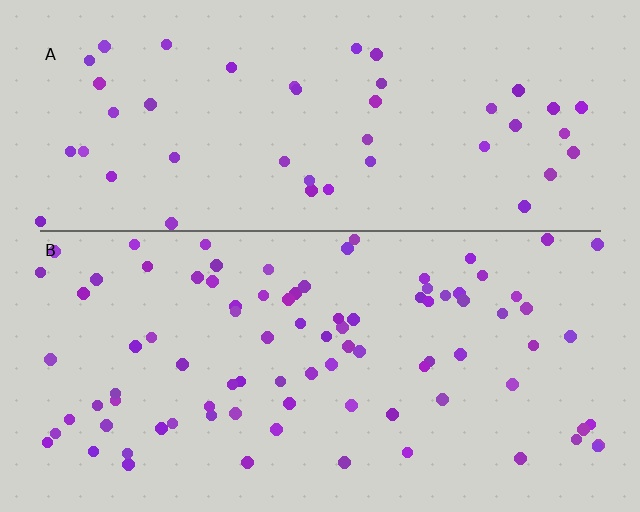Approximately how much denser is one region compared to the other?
Approximately 1.9× — region B over region A.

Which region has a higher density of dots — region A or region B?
B (the bottom).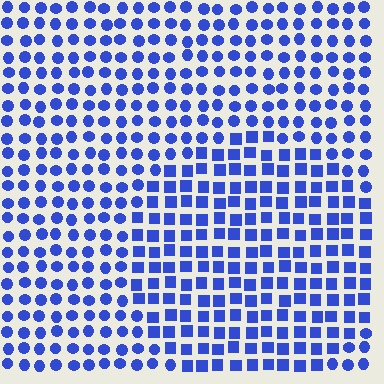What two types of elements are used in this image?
The image uses squares inside the circle region and circles outside it.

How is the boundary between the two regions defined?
The boundary is defined by a change in element shape: squares inside vs. circles outside. All elements share the same color and spacing.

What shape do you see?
I see a circle.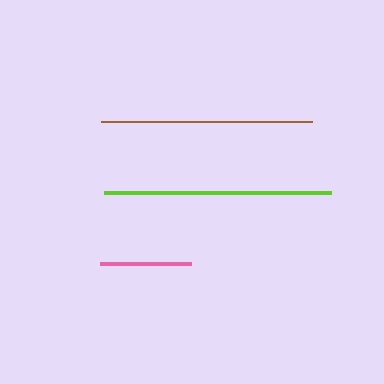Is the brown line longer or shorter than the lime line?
The lime line is longer than the brown line.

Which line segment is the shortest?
The pink line is the shortest at approximately 91 pixels.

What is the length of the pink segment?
The pink segment is approximately 91 pixels long.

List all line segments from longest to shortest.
From longest to shortest: lime, brown, pink.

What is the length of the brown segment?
The brown segment is approximately 211 pixels long.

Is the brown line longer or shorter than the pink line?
The brown line is longer than the pink line.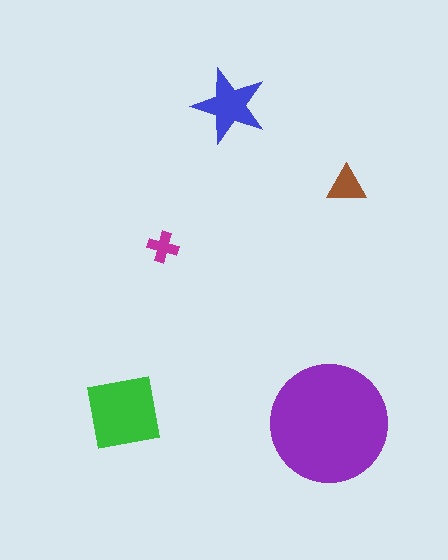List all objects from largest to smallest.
The purple circle, the green square, the blue star, the brown triangle, the magenta cross.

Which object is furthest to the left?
The green square is leftmost.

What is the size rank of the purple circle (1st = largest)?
1st.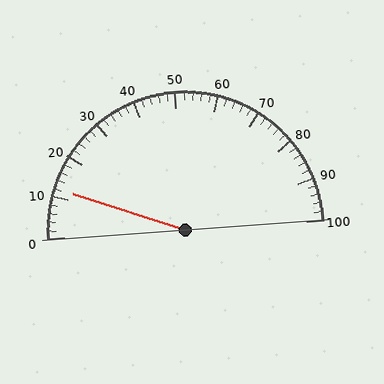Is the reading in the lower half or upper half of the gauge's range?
The reading is in the lower half of the range (0 to 100).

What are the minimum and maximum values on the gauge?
The gauge ranges from 0 to 100.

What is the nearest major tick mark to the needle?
The nearest major tick mark is 10.